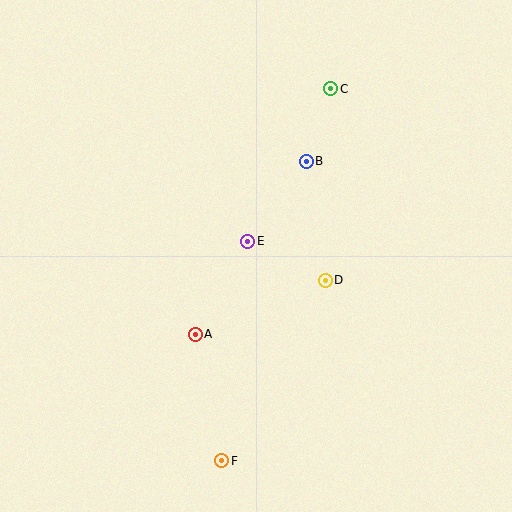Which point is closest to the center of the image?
Point E at (248, 241) is closest to the center.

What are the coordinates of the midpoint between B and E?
The midpoint between B and E is at (277, 201).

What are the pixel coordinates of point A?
Point A is at (195, 334).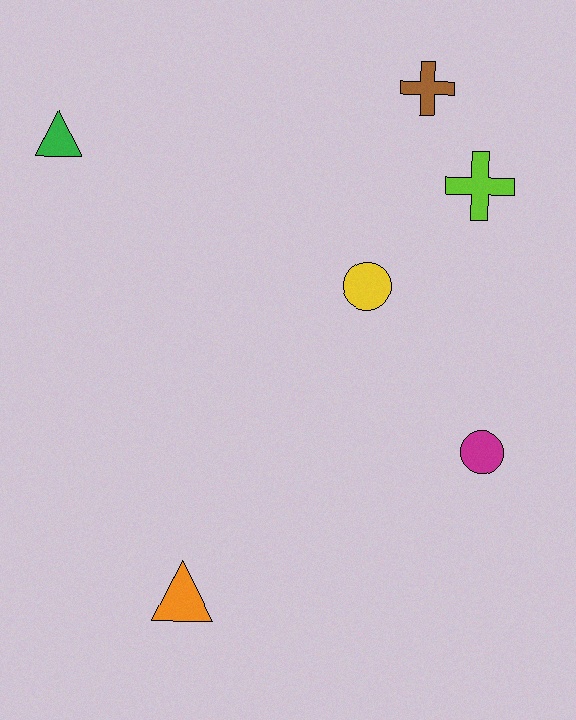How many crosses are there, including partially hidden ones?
There are 2 crosses.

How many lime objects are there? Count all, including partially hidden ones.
There is 1 lime object.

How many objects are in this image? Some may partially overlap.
There are 6 objects.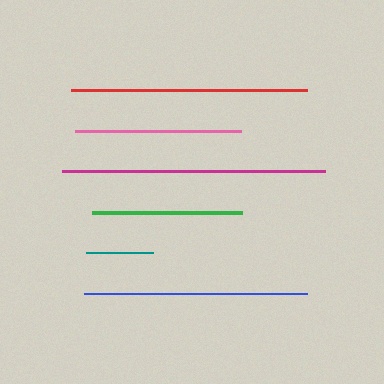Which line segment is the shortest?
The teal line is the shortest at approximately 67 pixels.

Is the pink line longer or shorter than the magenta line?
The magenta line is longer than the pink line.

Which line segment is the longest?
The magenta line is the longest at approximately 263 pixels.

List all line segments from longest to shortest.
From longest to shortest: magenta, red, blue, pink, green, teal.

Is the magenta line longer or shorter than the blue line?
The magenta line is longer than the blue line.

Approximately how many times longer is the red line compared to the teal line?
The red line is approximately 3.5 times the length of the teal line.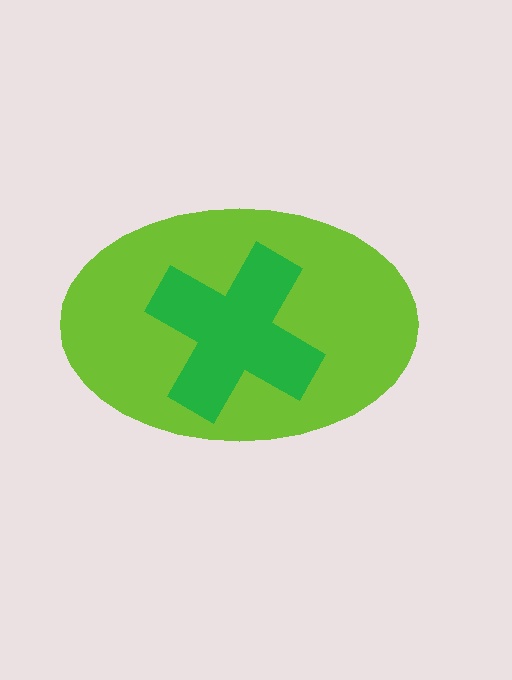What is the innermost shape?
The green cross.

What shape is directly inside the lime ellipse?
The green cross.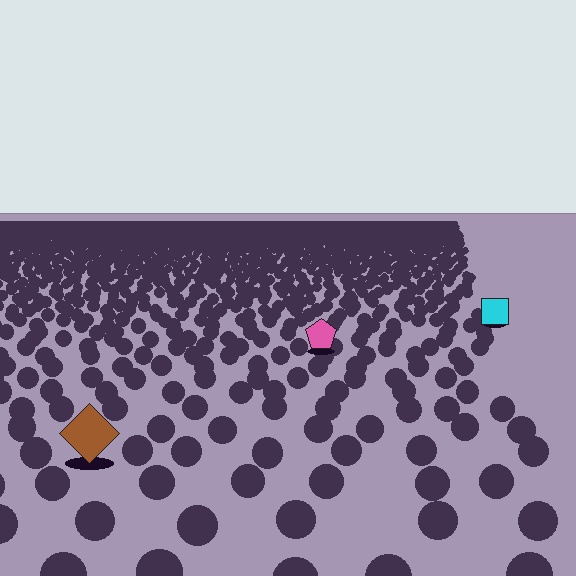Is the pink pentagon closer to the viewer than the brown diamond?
No. The brown diamond is closer — you can tell from the texture gradient: the ground texture is coarser near it.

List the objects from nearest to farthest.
From nearest to farthest: the brown diamond, the pink pentagon, the cyan square.